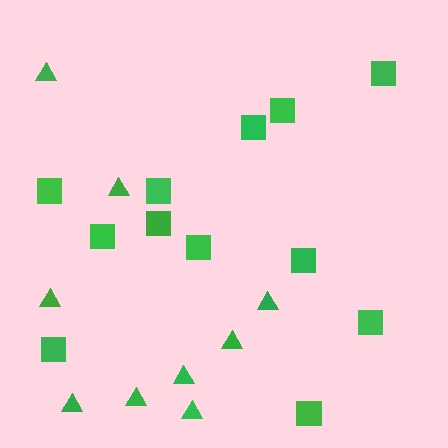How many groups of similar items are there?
There are 2 groups: one group of squares (12) and one group of triangles (9).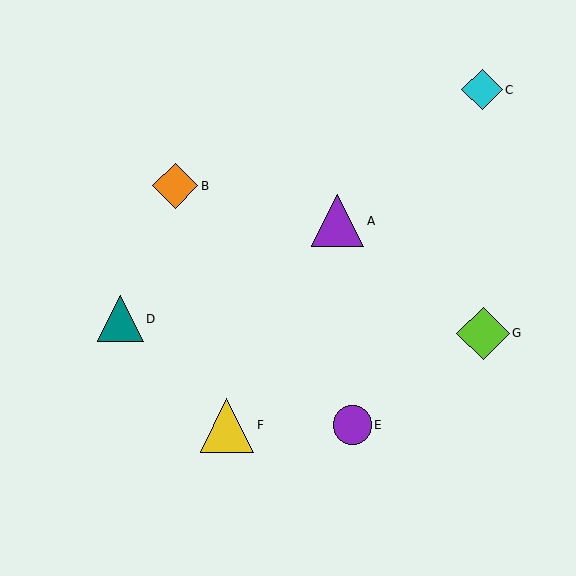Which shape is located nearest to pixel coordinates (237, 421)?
The yellow triangle (labeled F) at (227, 425) is nearest to that location.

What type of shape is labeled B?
Shape B is an orange diamond.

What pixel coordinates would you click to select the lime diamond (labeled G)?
Click at (483, 333) to select the lime diamond G.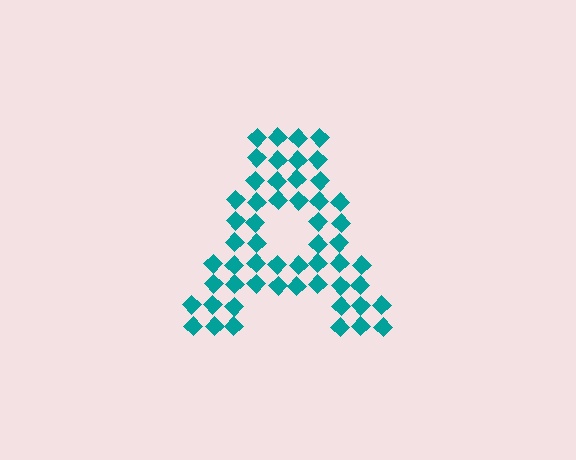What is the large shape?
The large shape is the letter A.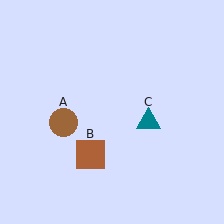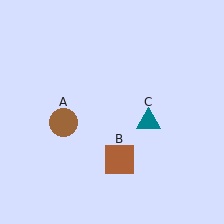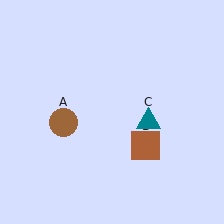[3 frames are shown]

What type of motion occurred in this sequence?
The brown square (object B) rotated counterclockwise around the center of the scene.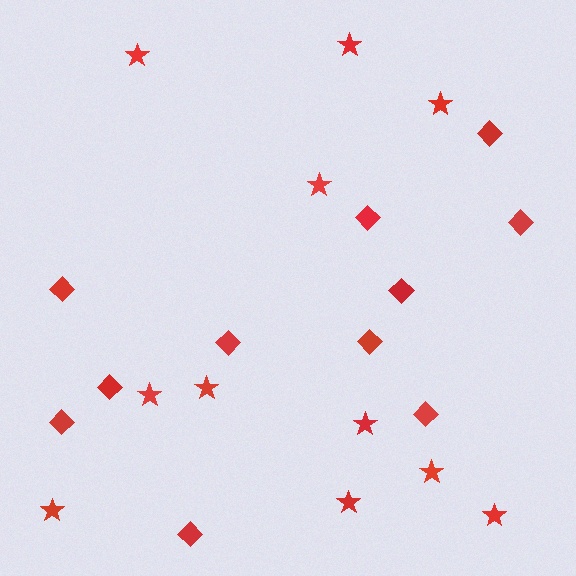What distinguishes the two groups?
There are 2 groups: one group of diamonds (11) and one group of stars (11).